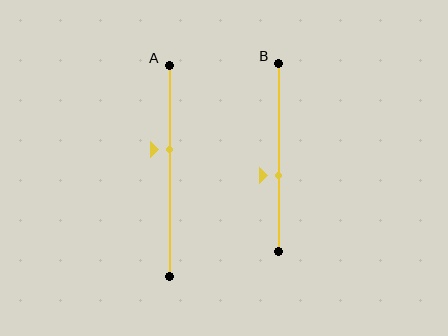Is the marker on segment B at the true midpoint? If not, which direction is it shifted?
No, the marker on segment B is shifted downward by about 10% of the segment length.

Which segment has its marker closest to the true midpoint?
Segment B has its marker closest to the true midpoint.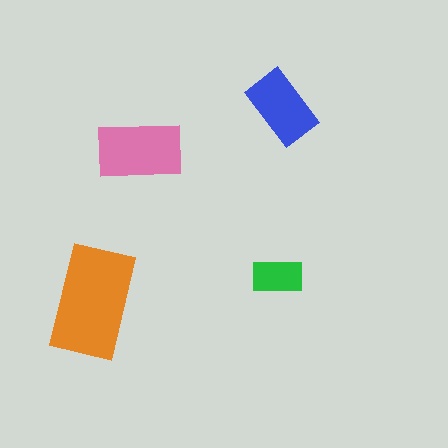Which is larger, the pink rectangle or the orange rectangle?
The orange one.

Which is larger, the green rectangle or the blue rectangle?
The blue one.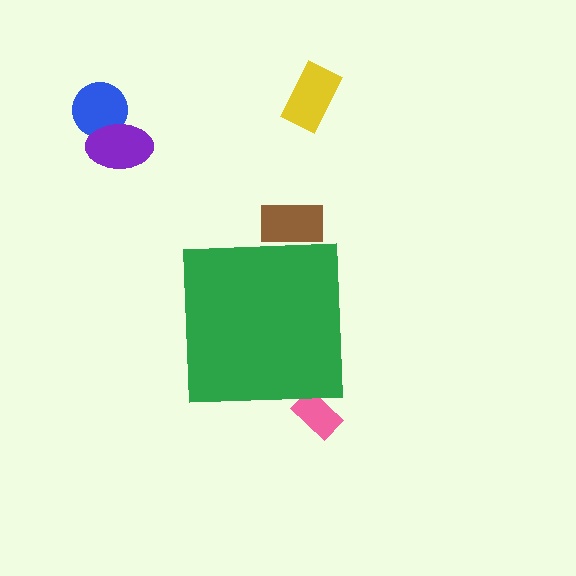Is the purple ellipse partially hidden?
No, the purple ellipse is fully visible.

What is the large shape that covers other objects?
A green square.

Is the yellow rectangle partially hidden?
No, the yellow rectangle is fully visible.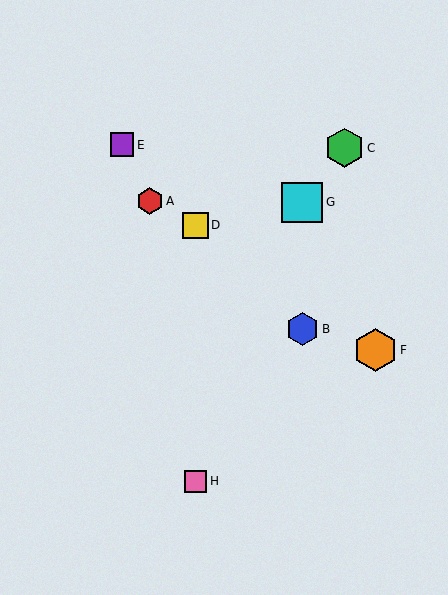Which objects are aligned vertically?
Objects D, H are aligned vertically.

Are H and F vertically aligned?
No, H is at x≈195 and F is at x≈376.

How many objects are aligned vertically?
2 objects (D, H) are aligned vertically.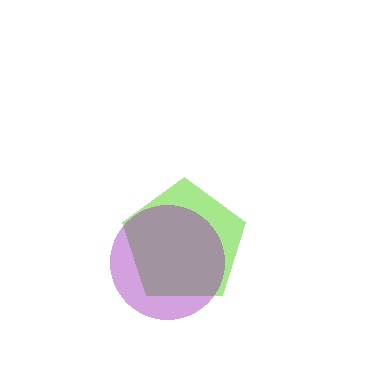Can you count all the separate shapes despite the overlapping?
Yes, there are 2 separate shapes.